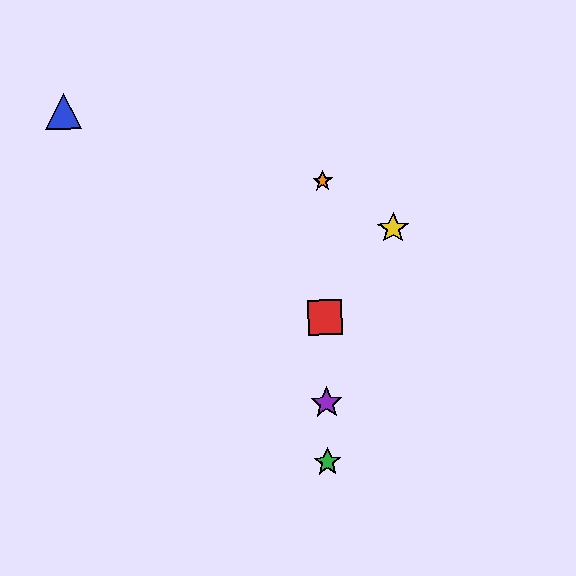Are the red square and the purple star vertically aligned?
Yes, both are at x≈325.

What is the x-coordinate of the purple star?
The purple star is at x≈327.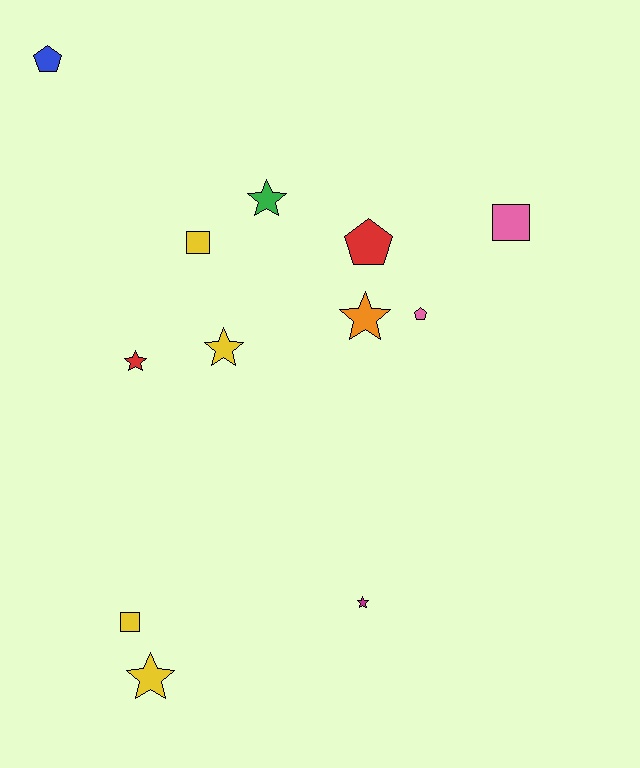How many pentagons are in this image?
There are 3 pentagons.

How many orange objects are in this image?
There is 1 orange object.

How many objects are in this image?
There are 12 objects.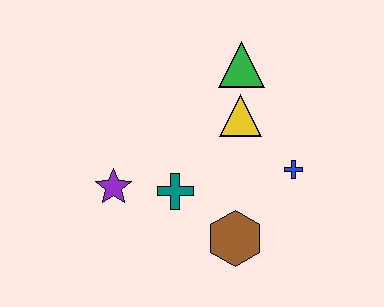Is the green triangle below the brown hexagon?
No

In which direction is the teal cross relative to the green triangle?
The teal cross is below the green triangle.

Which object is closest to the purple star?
The teal cross is closest to the purple star.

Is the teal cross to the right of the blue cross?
No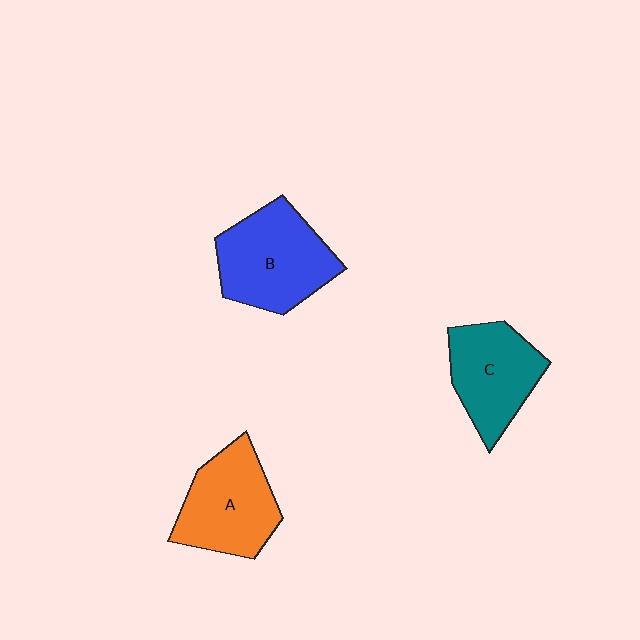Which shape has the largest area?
Shape B (blue).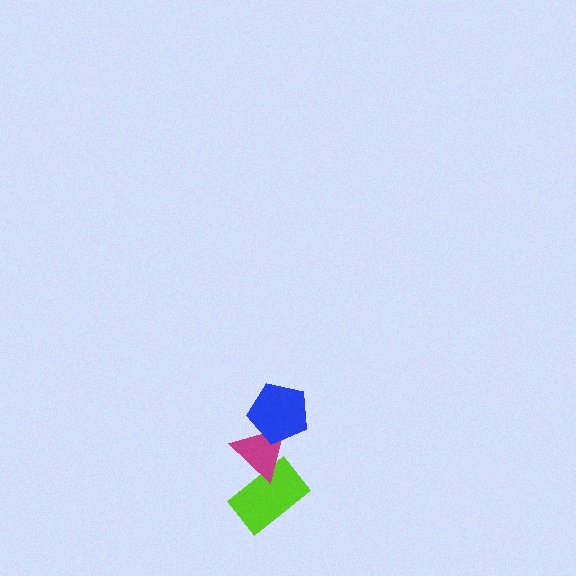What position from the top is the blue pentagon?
The blue pentagon is 1st from the top.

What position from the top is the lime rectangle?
The lime rectangle is 3rd from the top.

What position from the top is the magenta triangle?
The magenta triangle is 2nd from the top.